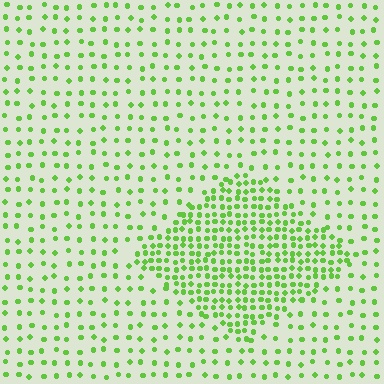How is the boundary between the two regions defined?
The boundary is defined by a change in element density (approximately 2.5x ratio). All elements are the same color, size, and shape.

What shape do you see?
I see a diamond.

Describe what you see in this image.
The image contains small lime elements arranged at two different densities. A diamond-shaped region is visible where the elements are more densely packed than the surrounding area.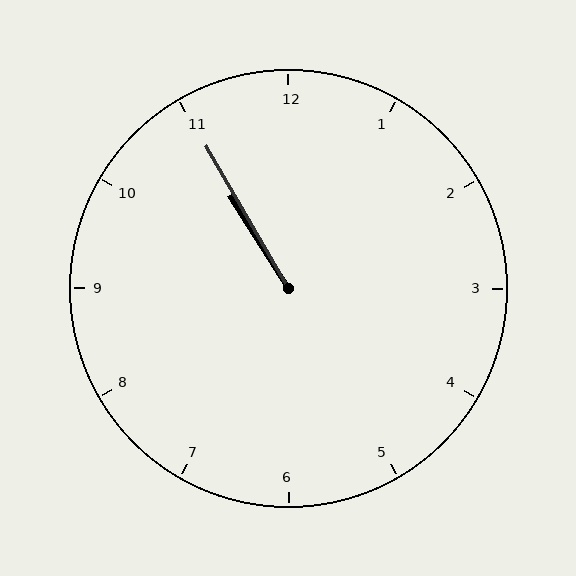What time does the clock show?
10:55.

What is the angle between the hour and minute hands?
Approximately 2 degrees.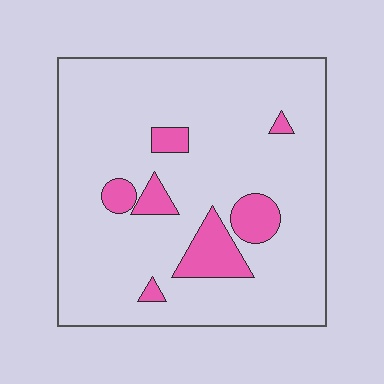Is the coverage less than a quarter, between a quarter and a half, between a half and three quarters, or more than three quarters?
Less than a quarter.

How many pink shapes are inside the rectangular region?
7.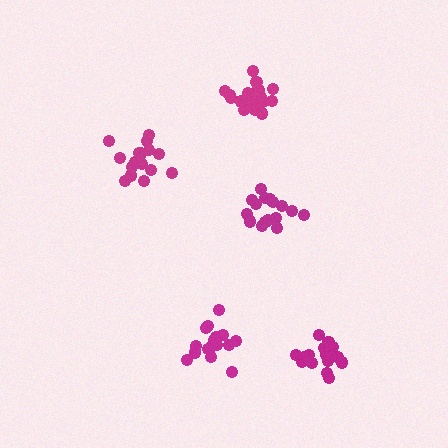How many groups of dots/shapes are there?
There are 5 groups.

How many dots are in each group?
Group 1: 15 dots, Group 2: 16 dots, Group 3: 21 dots, Group 4: 17 dots, Group 5: 16 dots (85 total).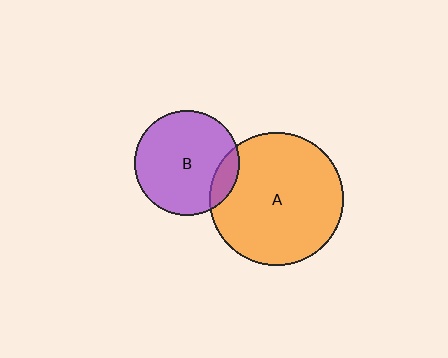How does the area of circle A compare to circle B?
Approximately 1.6 times.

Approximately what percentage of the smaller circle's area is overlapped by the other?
Approximately 10%.